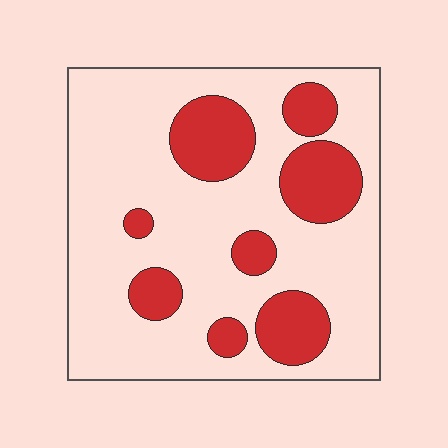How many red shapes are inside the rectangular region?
8.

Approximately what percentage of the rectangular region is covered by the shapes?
Approximately 25%.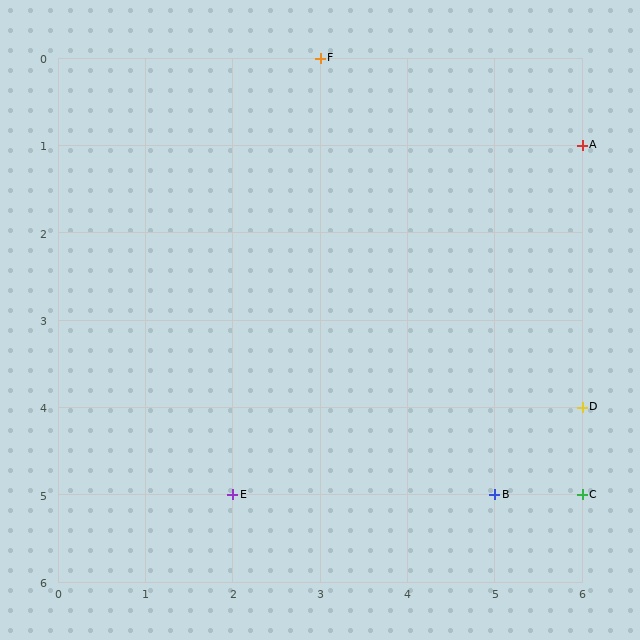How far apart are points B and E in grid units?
Points B and E are 3 columns apart.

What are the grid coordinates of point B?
Point B is at grid coordinates (5, 5).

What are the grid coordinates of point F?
Point F is at grid coordinates (3, 0).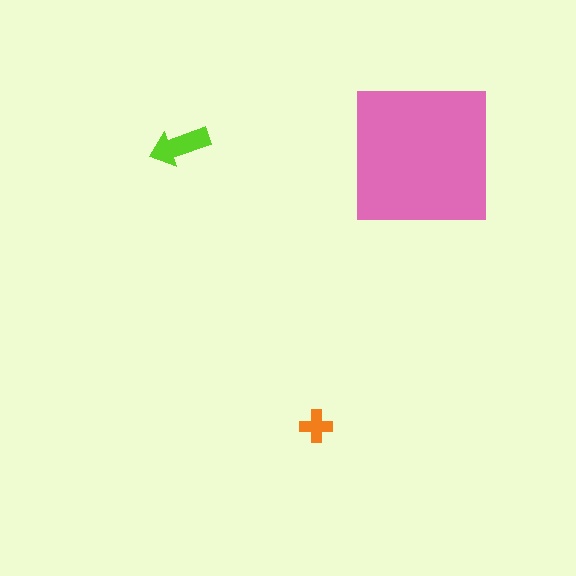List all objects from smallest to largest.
The orange cross, the lime arrow, the pink square.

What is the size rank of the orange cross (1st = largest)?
3rd.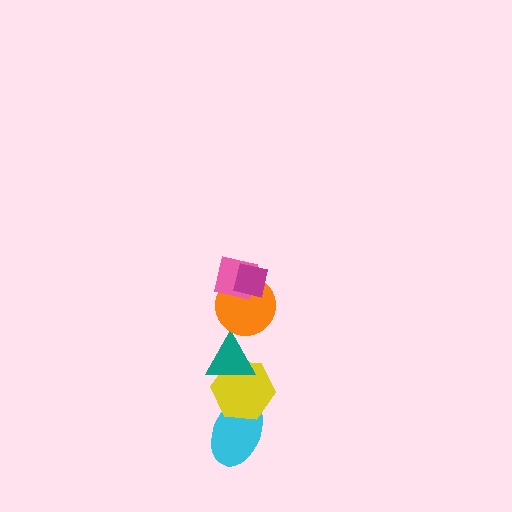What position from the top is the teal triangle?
The teal triangle is 4th from the top.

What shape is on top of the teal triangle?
The orange circle is on top of the teal triangle.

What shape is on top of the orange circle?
The pink square is on top of the orange circle.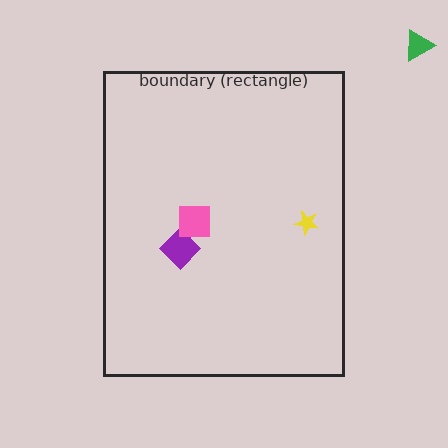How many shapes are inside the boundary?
3 inside, 1 outside.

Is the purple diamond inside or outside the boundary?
Inside.